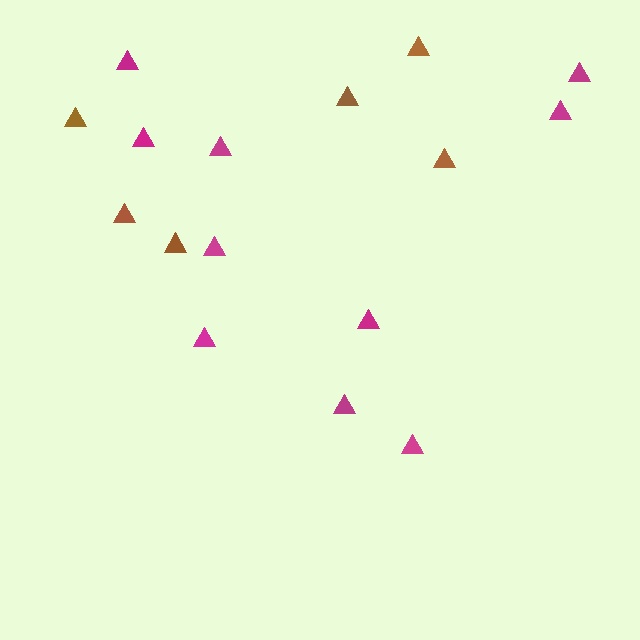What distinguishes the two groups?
There are 2 groups: one group of magenta triangles (10) and one group of brown triangles (6).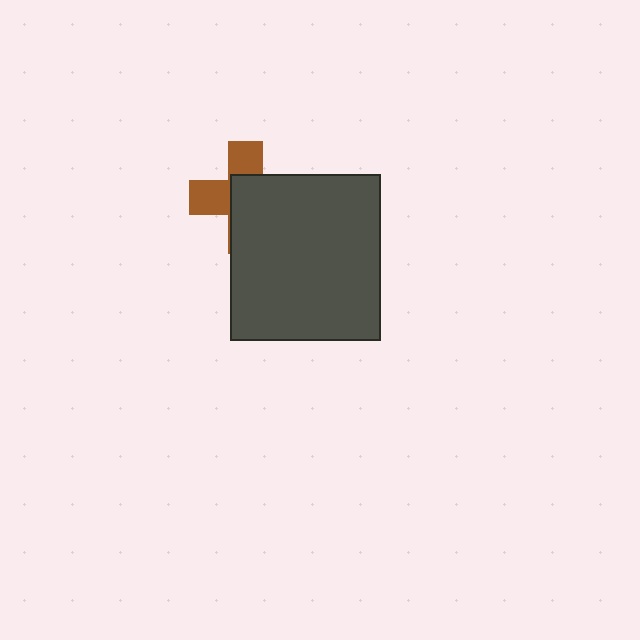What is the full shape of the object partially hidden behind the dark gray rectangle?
The partially hidden object is a brown cross.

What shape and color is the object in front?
The object in front is a dark gray rectangle.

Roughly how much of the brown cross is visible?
A small part of it is visible (roughly 39%).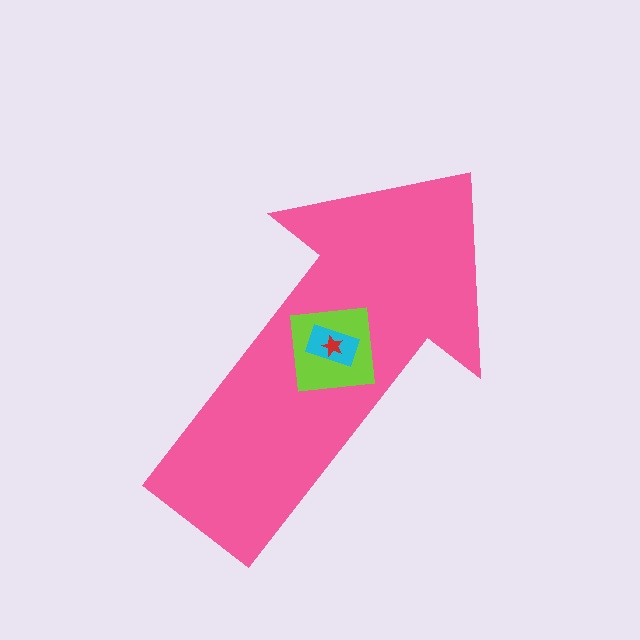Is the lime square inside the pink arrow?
Yes.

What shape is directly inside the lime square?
The cyan rectangle.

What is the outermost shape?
The pink arrow.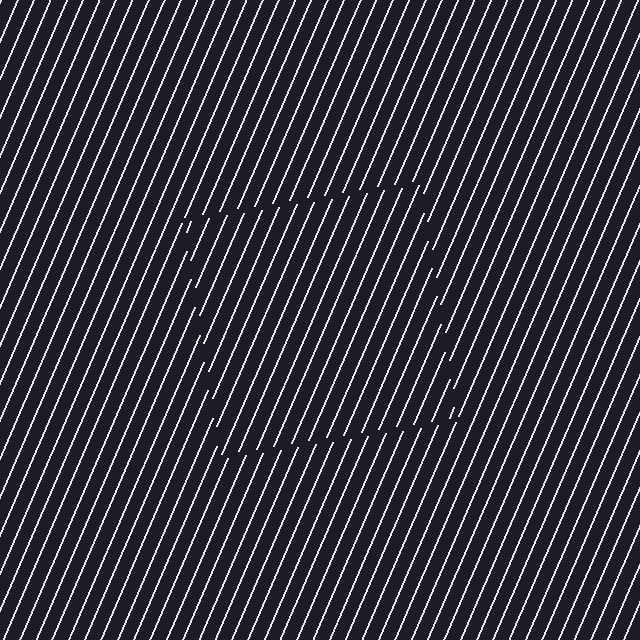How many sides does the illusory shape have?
4 sides — the line-ends trace a square.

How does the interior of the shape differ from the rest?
The interior of the shape contains the same grating, shifted by half a period — the contour is defined by the phase discontinuity where line-ends from the inner and outer gratings abut.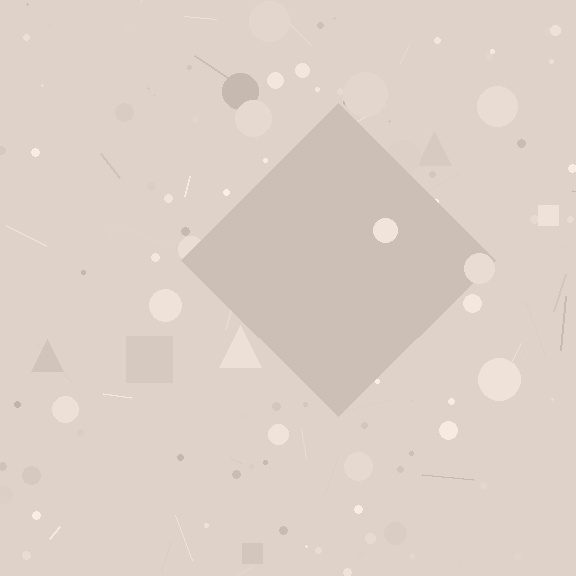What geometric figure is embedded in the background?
A diamond is embedded in the background.